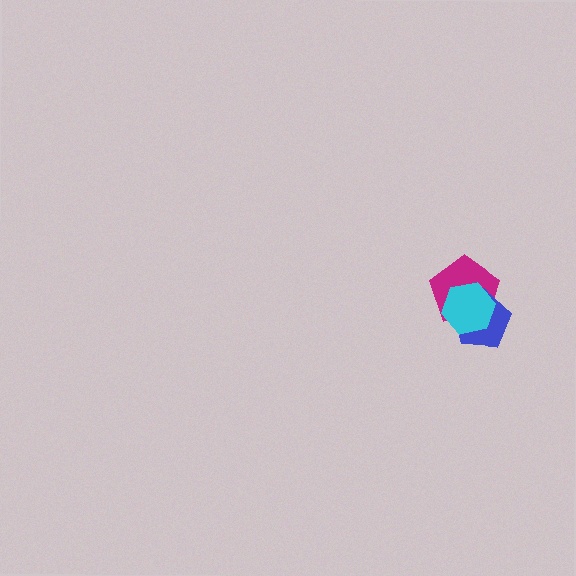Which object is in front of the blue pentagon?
The cyan hexagon is in front of the blue pentagon.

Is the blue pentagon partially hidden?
Yes, it is partially covered by another shape.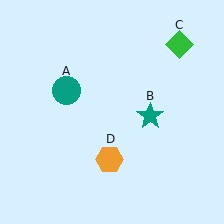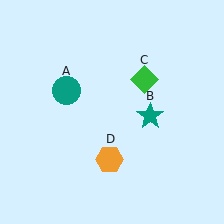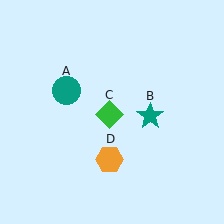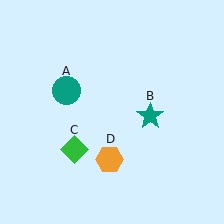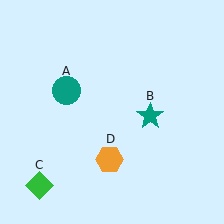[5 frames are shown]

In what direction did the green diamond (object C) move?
The green diamond (object C) moved down and to the left.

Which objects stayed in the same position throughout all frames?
Teal circle (object A) and teal star (object B) and orange hexagon (object D) remained stationary.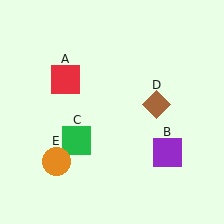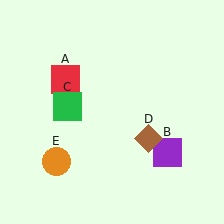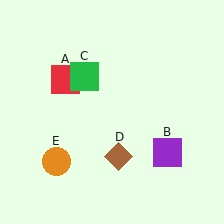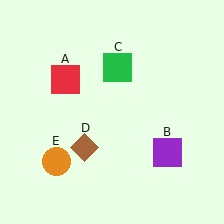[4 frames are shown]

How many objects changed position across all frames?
2 objects changed position: green square (object C), brown diamond (object D).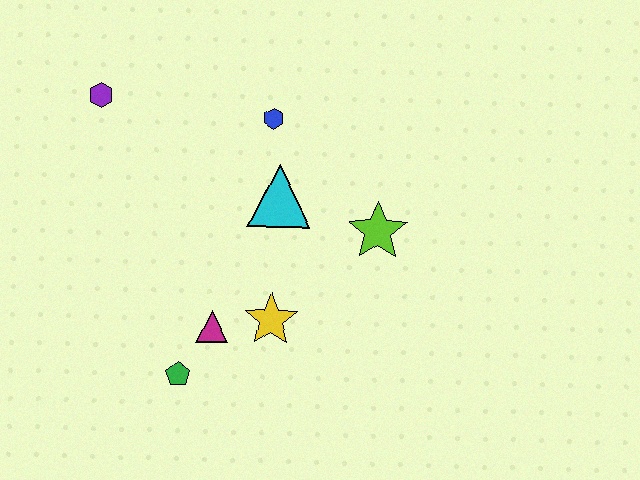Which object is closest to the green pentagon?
The magenta triangle is closest to the green pentagon.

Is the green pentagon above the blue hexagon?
No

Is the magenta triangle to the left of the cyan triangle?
Yes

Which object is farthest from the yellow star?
The purple hexagon is farthest from the yellow star.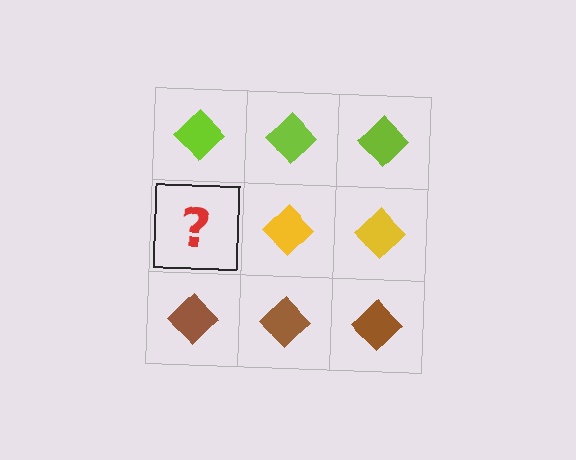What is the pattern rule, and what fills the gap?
The rule is that each row has a consistent color. The gap should be filled with a yellow diamond.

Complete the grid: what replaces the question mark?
The question mark should be replaced with a yellow diamond.